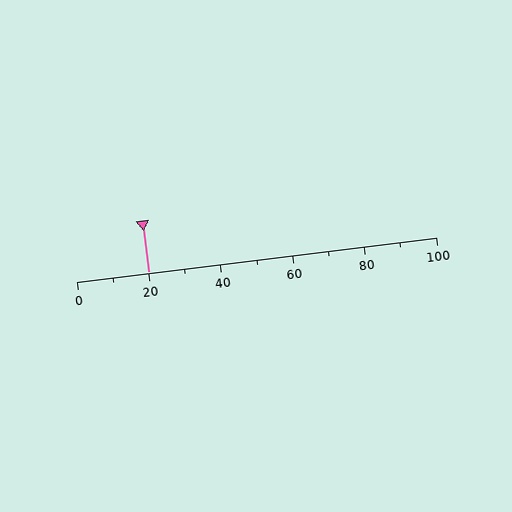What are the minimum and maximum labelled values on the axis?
The axis runs from 0 to 100.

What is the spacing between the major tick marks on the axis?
The major ticks are spaced 20 apart.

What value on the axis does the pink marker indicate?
The marker indicates approximately 20.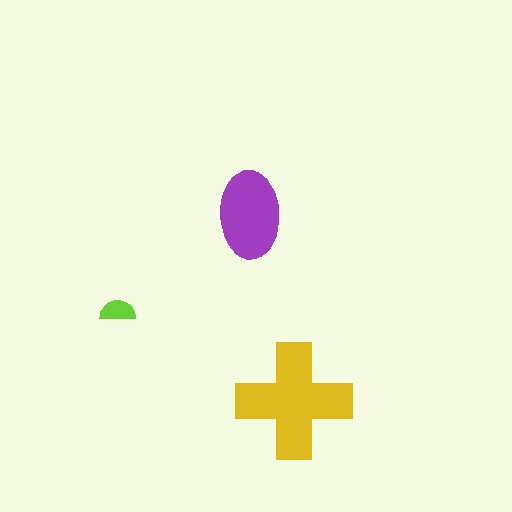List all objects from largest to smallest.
The yellow cross, the purple ellipse, the lime semicircle.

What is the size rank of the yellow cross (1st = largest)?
1st.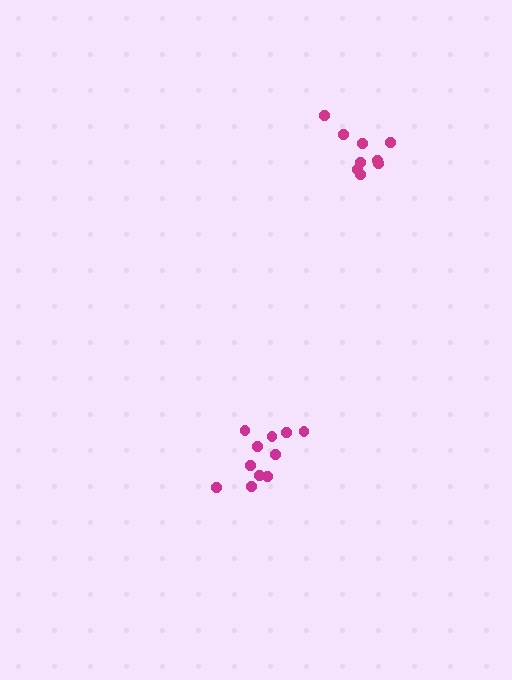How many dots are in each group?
Group 1: 9 dots, Group 2: 11 dots (20 total).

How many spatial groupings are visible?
There are 2 spatial groupings.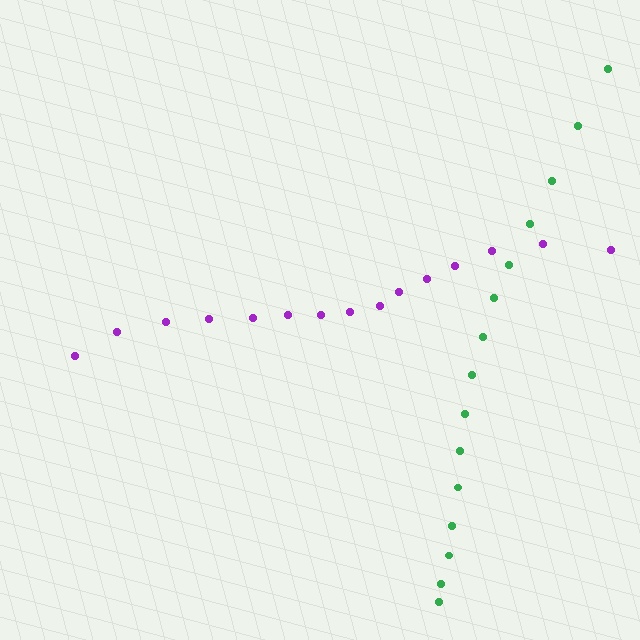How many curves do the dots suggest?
There are 2 distinct paths.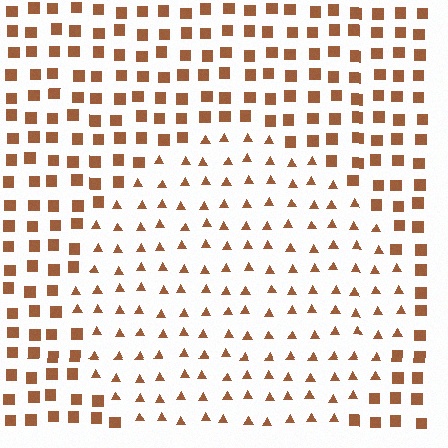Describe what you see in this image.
The image is filled with small brown elements arranged in a uniform grid. A circle-shaped region contains triangles, while the surrounding area contains squares. The boundary is defined purely by the change in element shape.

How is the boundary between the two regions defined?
The boundary is defined by a change in element shape: triangles inside vs. squares outside. All elements share the same color and spacing.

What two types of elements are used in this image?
The image uses triangles inside the circle region and squares outside it.